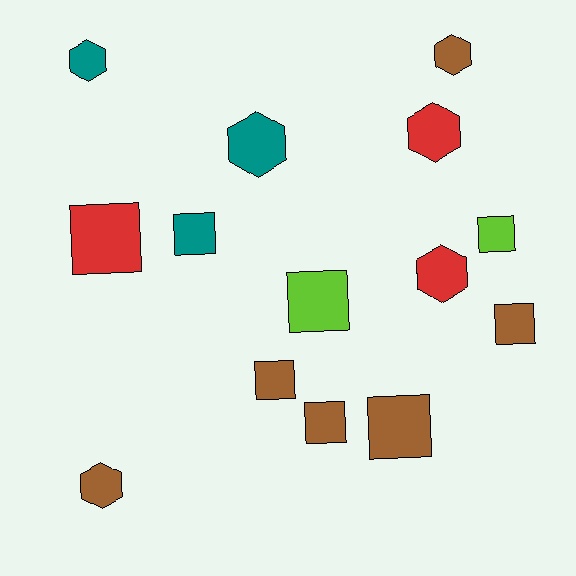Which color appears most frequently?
Brown, with 6 objects.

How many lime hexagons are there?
There are no lime hexagons.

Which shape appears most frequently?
Square, with 8 objects.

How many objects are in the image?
There are 14 objects.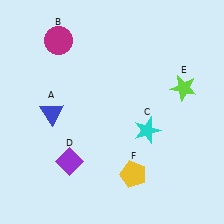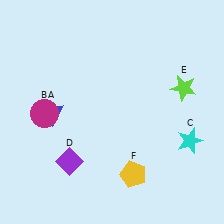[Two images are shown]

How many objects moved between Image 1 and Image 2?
2 objects moved between the two images.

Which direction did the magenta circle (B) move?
The magenta circle (B) moved down.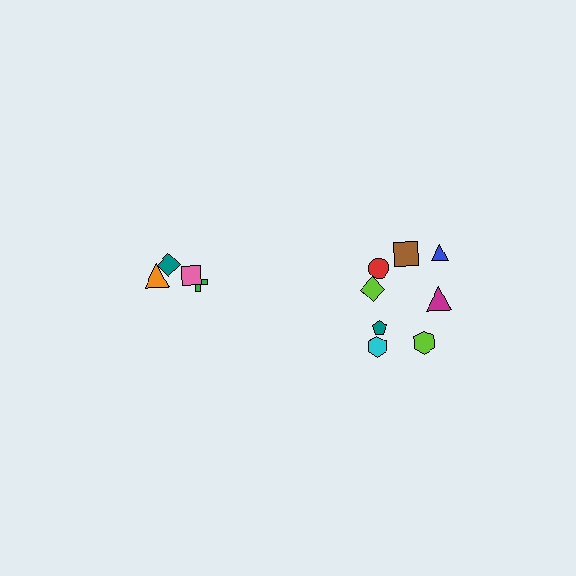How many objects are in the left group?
There are 4 objects.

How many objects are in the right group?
There are 8 objects.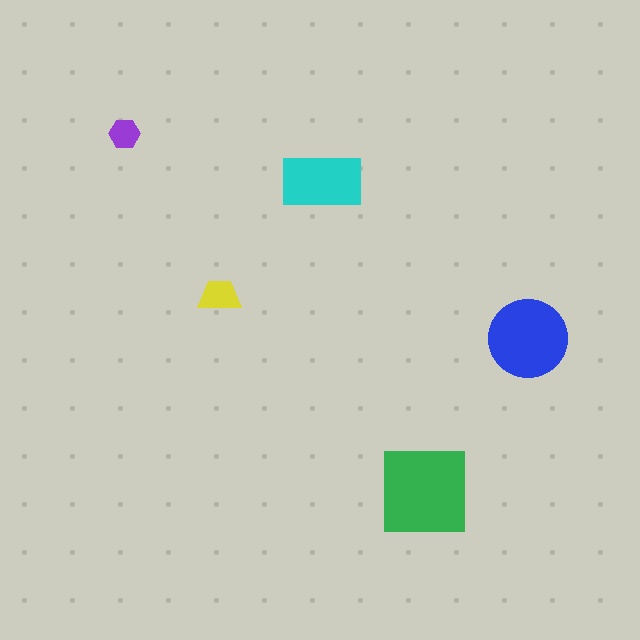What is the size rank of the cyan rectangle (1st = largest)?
3rd.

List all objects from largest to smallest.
The green square, the blue circle, the cyan rectangle, the yellow trapezoid, the purple hexagon.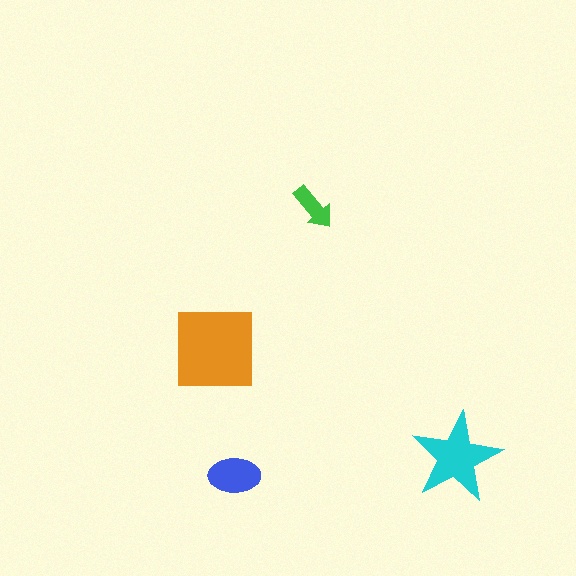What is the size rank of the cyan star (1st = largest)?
2nd.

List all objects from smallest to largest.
The green arrow, the blue ellipse, the cyan star, the orange square.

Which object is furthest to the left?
The orange square is leftmost.